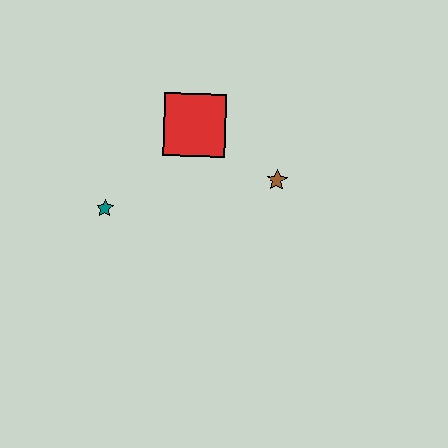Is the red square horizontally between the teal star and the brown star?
Yes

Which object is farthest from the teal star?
The brown star is farthest from the teal star.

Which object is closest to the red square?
The brown star is closest to the red square.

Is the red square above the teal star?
Yes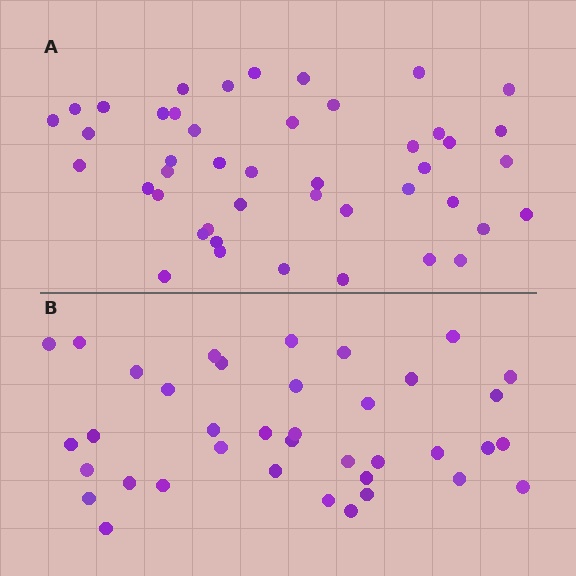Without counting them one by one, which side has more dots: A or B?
Region A (the top region) has more dots.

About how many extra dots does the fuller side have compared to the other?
Region A has roughly 8 or so more dots than region B.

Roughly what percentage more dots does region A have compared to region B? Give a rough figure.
About 20% more.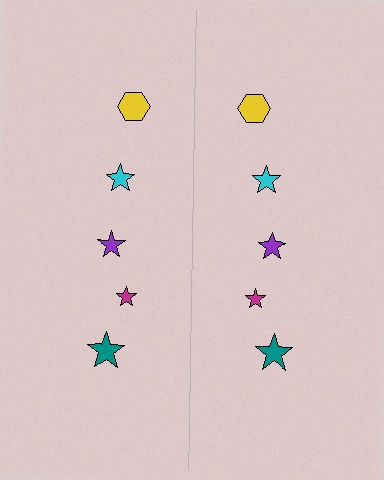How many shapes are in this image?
There are 10 shapes in this image.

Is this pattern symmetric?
Yes, this pattern has bilateral (reflection) symmetry.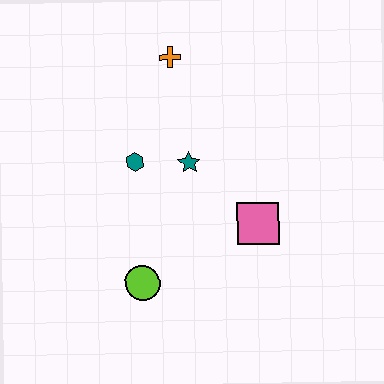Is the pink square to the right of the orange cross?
Yes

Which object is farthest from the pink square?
The orange cross is farthest from the pink square.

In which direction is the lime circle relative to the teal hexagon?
The lime circle is below the teal hexagon.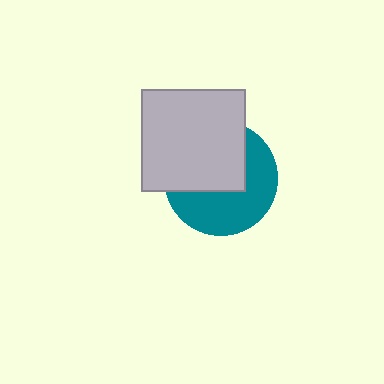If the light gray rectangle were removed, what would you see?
You would see the complete teal circle.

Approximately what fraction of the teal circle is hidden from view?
Roughly 49% of the teal circle is hidden behind the light gray rectangle.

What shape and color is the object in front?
The object in front is a light gray rectangle.